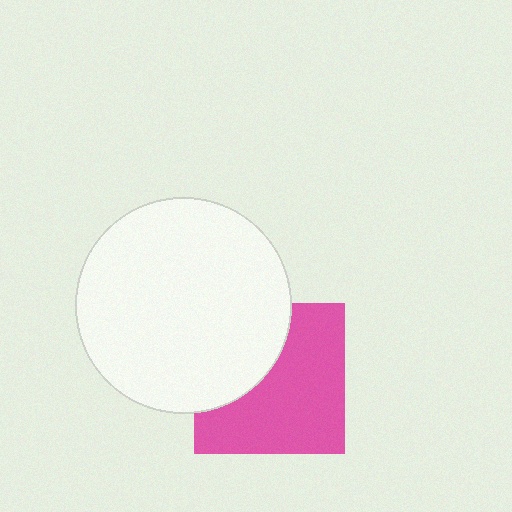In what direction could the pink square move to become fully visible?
The pink square could move toward the lower-right. That would shift it out from behind the white circle entirely.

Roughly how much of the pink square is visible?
About half of it is visible (roughly 63%).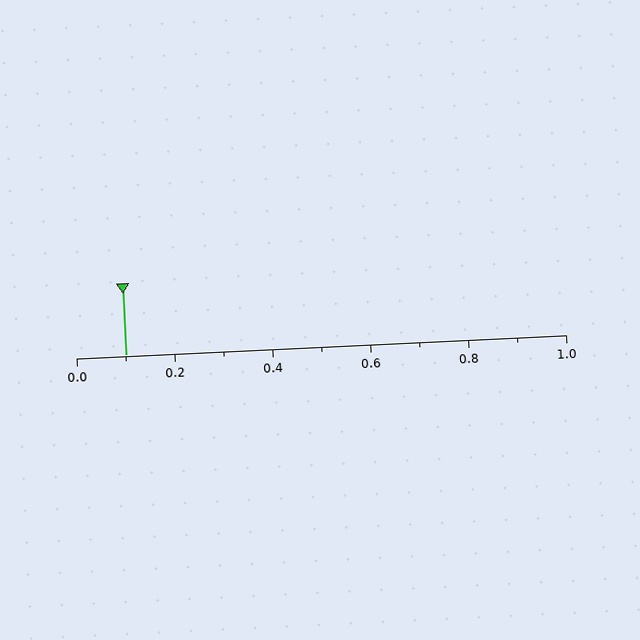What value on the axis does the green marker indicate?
The marker indicates approximately 0.1.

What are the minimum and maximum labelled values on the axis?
The axis runs from 0.0 to 1.0.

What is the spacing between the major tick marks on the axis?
The major ticks are spaced 0.2 apart.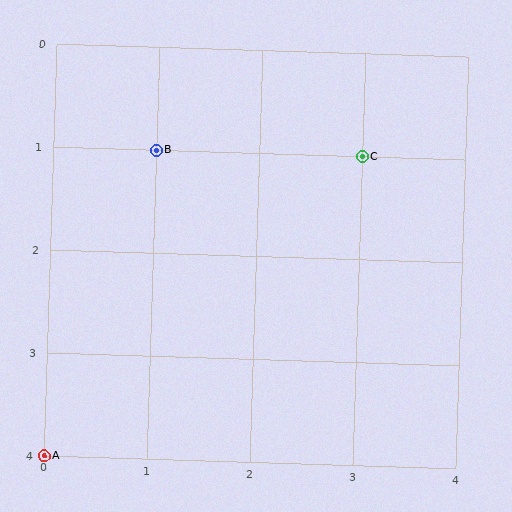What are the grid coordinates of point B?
Point B is at grid coordinates (1, 1).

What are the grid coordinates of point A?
Point A is at grid coordinates (0, 4).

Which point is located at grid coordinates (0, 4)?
Point A is at (0, 4).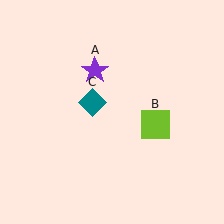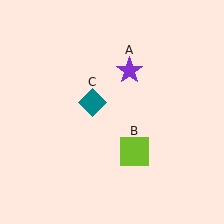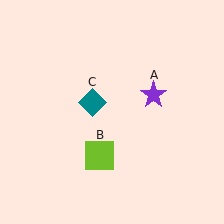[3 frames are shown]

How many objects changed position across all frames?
2 objects changed position: purple star (object A), lime square (object B).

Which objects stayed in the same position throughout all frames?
Teal diamond (object C) remained stationary.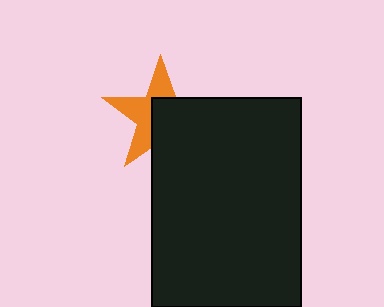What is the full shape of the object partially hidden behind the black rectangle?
The partially hidden object is an orange star.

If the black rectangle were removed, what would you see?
You would see the complete orange star.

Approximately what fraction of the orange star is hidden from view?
Roughly 52% of the orange star is hidden behind the black rectangle.